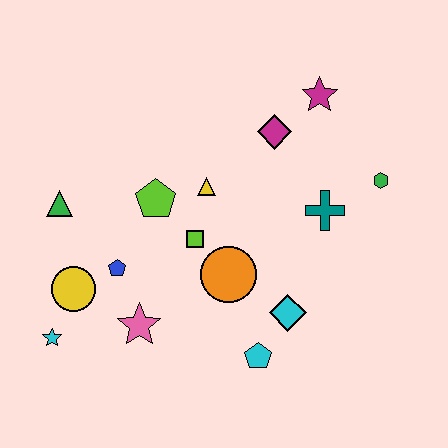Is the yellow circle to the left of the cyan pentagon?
Yes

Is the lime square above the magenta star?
No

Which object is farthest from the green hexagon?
The cyan star is farthest from the green hexagon.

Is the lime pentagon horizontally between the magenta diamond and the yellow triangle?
No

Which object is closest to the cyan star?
The yellow circle is closest to the cyan star.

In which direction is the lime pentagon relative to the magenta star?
The lime pentagon is to the left of the magenta star.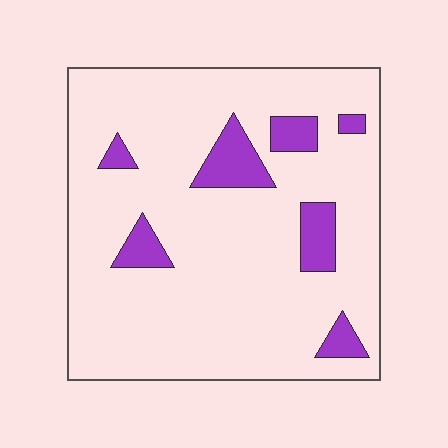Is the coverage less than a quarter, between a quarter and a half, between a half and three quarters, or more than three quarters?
Less than a quarter.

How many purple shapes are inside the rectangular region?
7.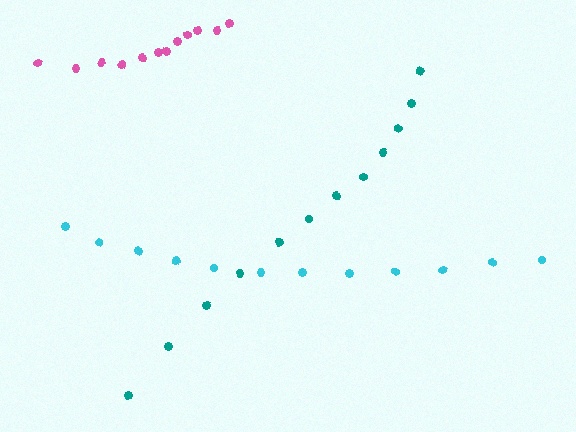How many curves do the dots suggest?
There are 3 distinct paths.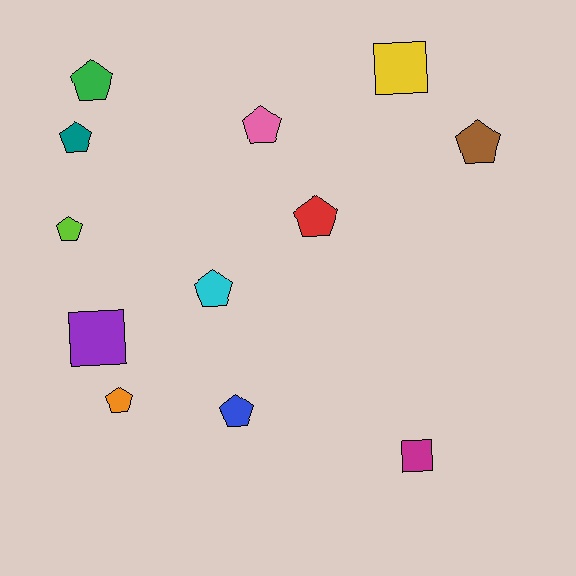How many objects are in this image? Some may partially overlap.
There are 12 objects.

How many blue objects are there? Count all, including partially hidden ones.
There is 1 blue object.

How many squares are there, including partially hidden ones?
There are 3 squares.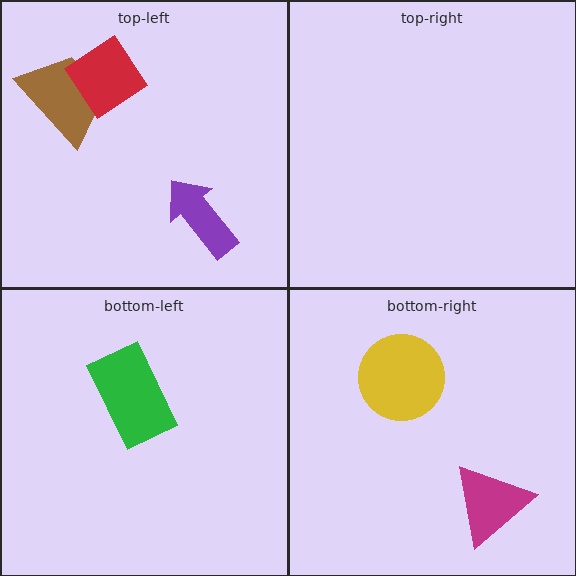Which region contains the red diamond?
The top-left region.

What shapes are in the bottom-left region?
The green rectangle.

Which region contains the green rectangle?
The bottom-left region.